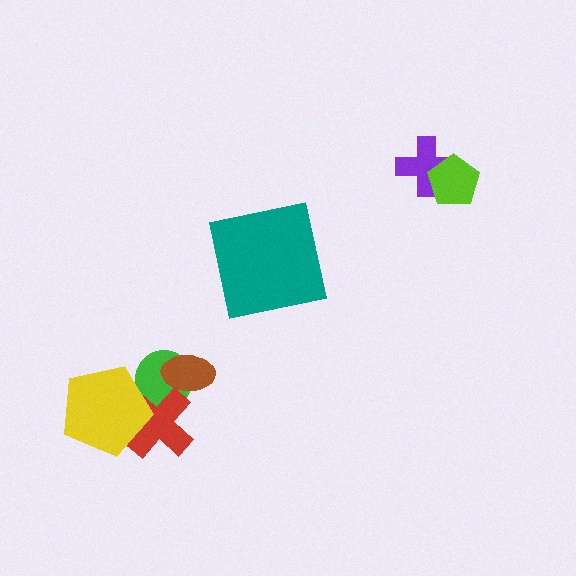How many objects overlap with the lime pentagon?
1 object overlaps with the lime pentagon.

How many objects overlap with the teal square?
0 objects overlap with the teal square.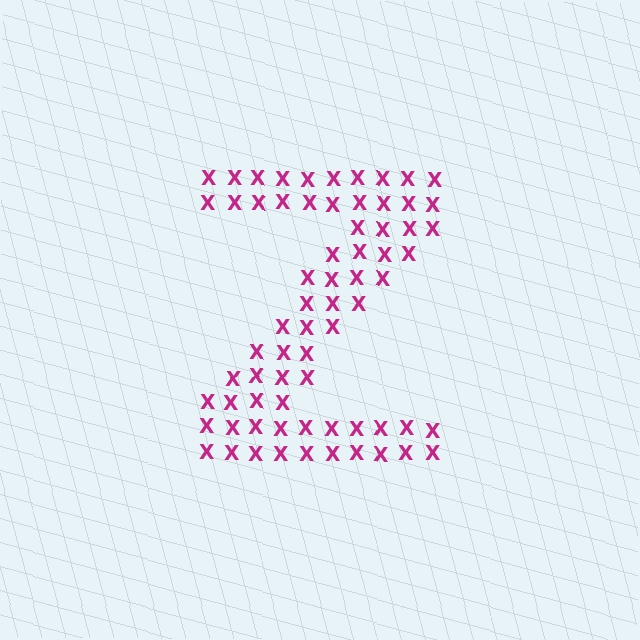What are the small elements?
The small elements are letter X's.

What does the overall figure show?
The overall figure shows the letter Z.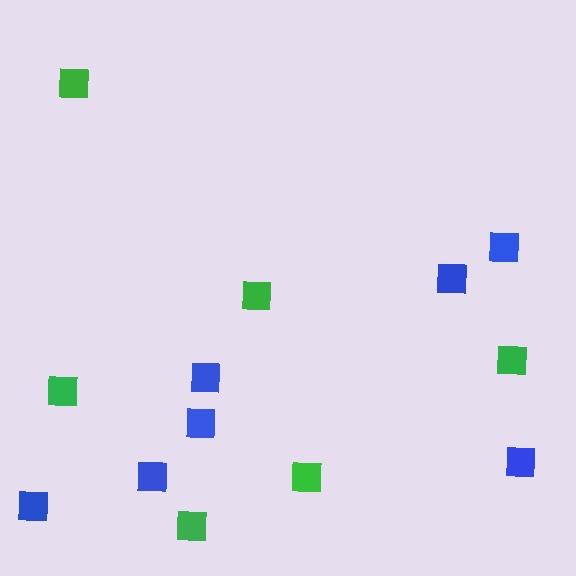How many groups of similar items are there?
There are 2 groups: one group of green squares (6) and one group of blue squares (7).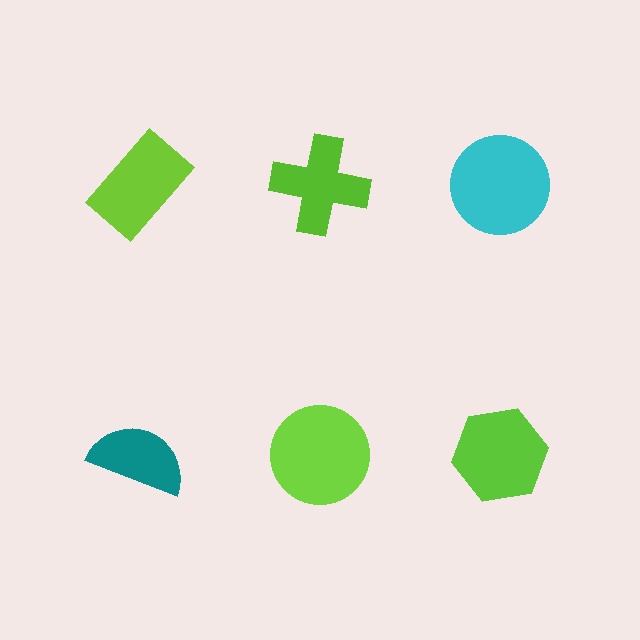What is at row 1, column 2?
A lime cross.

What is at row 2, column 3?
A lime hexagon.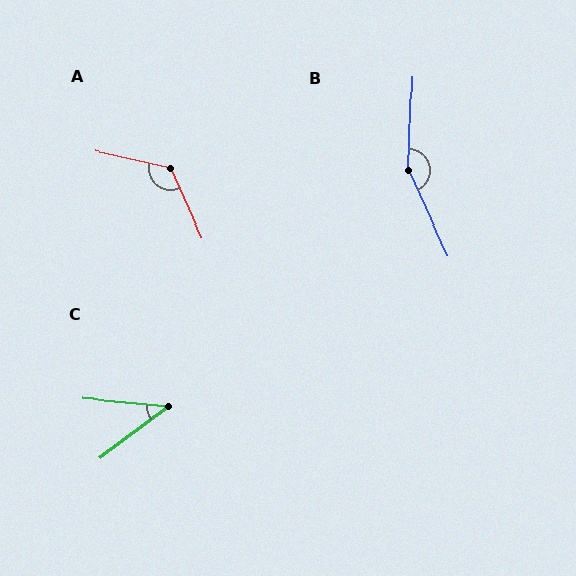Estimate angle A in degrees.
Approximately 127 degrees.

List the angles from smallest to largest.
C (42°), A (127°), B (153°).